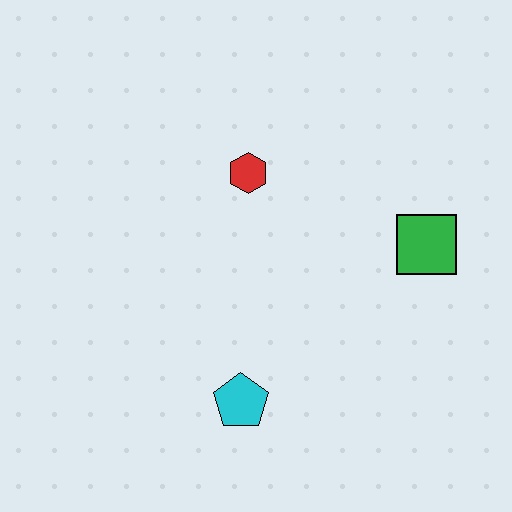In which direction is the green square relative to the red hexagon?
The green square is to the right of the red hexagon.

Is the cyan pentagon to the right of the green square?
No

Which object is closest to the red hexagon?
The green square is closest to the red hexagon.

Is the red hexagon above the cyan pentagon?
Yes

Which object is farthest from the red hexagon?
The cyan pentagon is farthest from the red hexagon.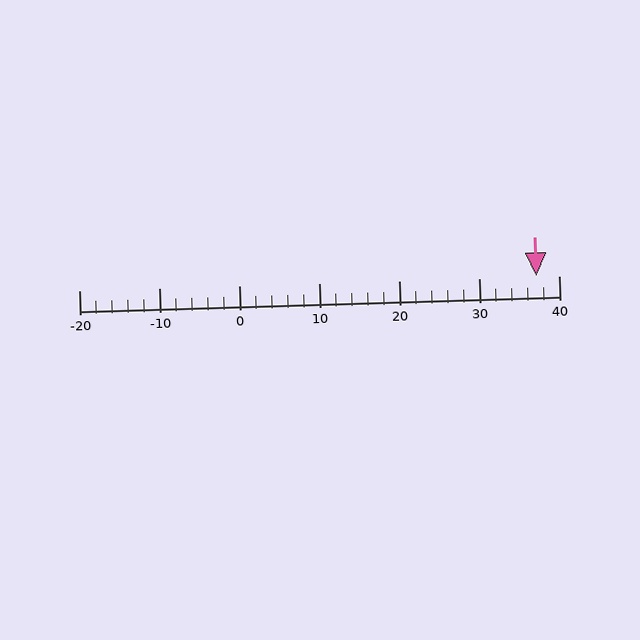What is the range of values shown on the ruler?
The ruler shows values from -20 to 40.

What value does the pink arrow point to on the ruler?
The pink arrow points to approximately 37.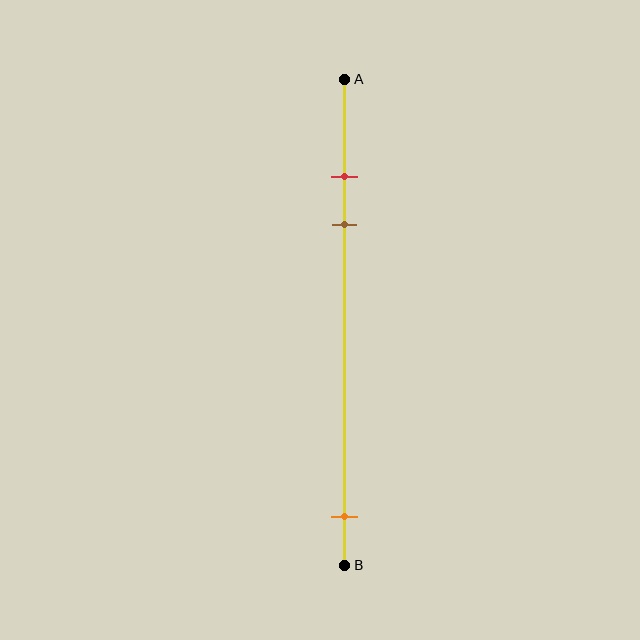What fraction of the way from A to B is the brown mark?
The brown mark is approximately 30% (0.3) of the way from A to B.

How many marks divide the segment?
There are 3 marks dividing the segment.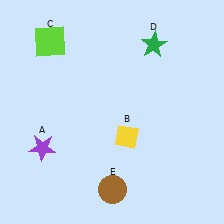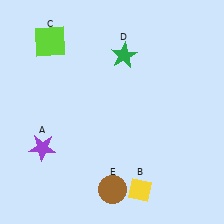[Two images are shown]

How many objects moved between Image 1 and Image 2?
2 objects moved between the two images.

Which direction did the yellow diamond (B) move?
The yellow diamond (B) moved down.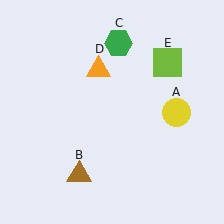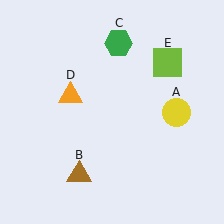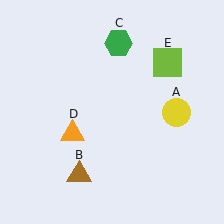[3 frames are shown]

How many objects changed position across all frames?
1 object changed position: orange triangle (object D).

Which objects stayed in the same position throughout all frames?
Yellow circle (object A) and brown triangle (object B) and green hexagon (object C) and lime square (object E) remained stationary.